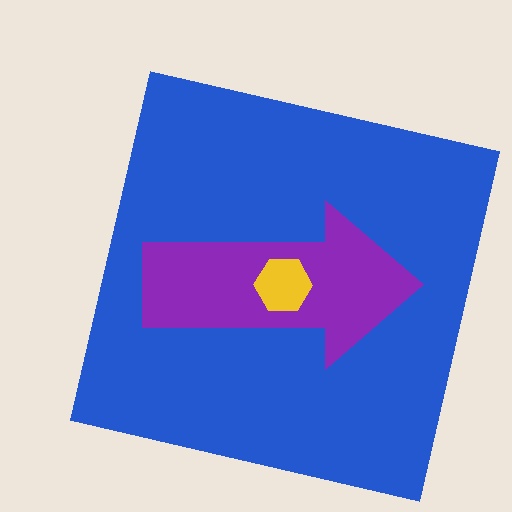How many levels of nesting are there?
3.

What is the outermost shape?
The blue square.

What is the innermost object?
The yellow hexagon.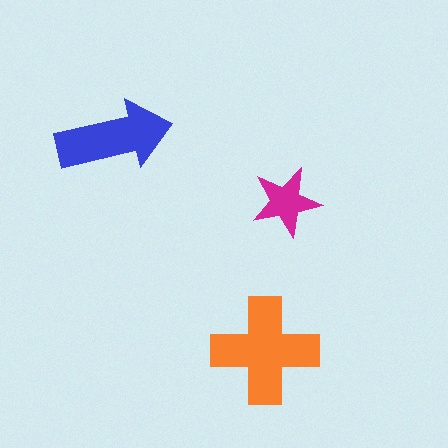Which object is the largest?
The orange cross.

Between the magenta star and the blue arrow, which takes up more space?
The blue arrow.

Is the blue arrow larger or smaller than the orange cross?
Smaller.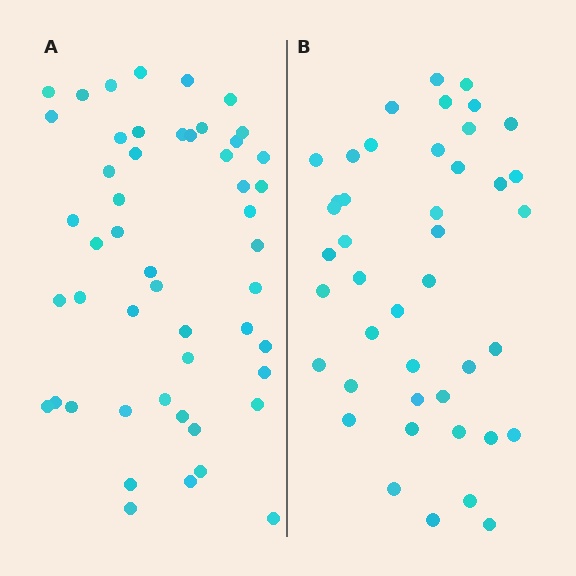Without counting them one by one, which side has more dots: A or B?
Region A (the left region) has more dots.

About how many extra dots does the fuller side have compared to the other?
Region A has roughly 8 or so more dots than region B.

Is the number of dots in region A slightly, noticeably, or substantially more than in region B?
Region A has only slightly more — the two regions are fairly close. The ratio is roughly 1.2 to 1.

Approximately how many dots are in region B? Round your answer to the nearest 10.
About 40 dots. (The exact count is 43, which rounds to 40.)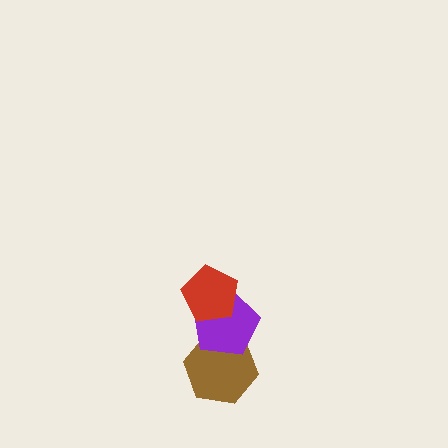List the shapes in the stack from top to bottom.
From top to bottom: the red pentagon, the purple pentagon, the brown hexagon.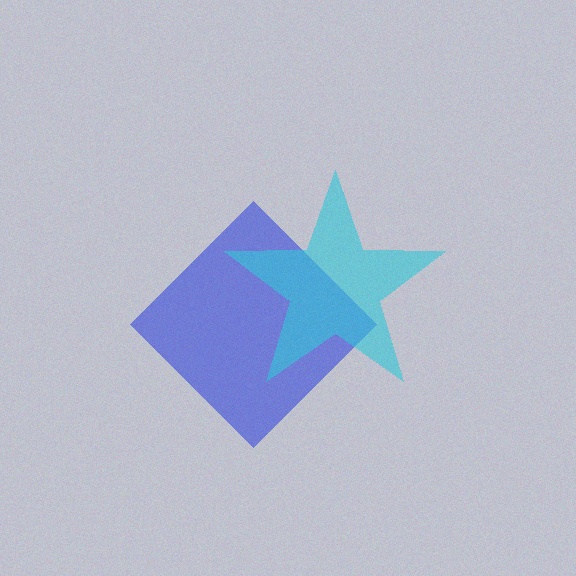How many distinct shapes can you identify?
There are 2 distinct shapes: a blue diamond, a cyan star.